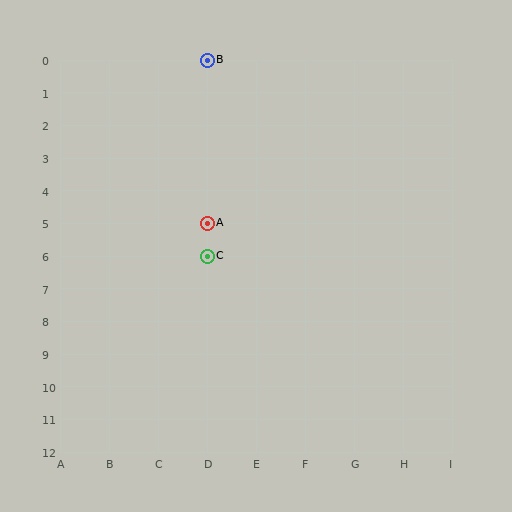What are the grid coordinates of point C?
Point C is at grid coordinates (D, 6).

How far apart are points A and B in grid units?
Points A and B are 5 rows apart.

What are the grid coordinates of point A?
Point A is at grid coordinates (D, 5).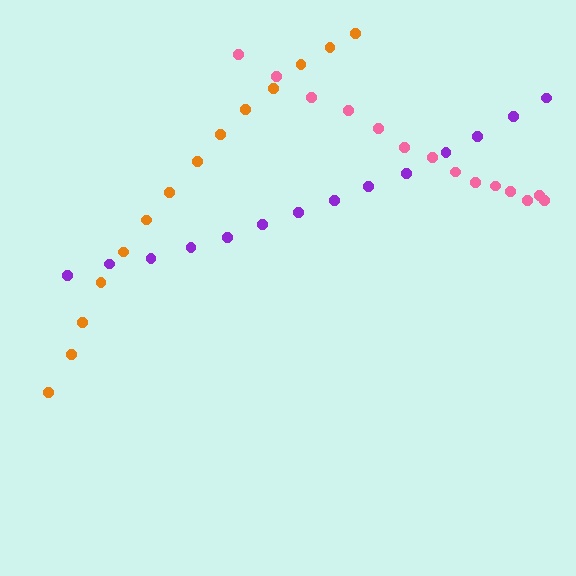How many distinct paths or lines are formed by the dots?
There are 3 distinct paths.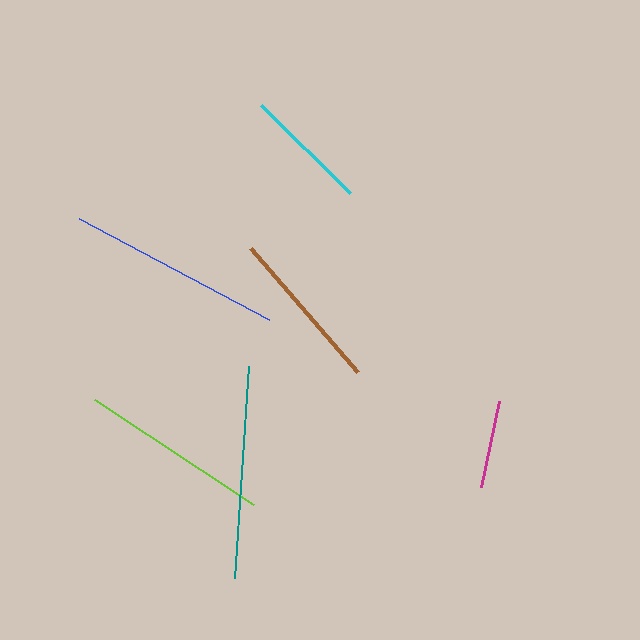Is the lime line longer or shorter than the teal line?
The teal line is longer than the lime line.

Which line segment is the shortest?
The magenta line is the shortest at approximately 87 pixels.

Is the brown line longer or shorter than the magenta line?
The brown line is longer than the magenta line.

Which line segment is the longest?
The blue line is the longest at approximately 215 pixels.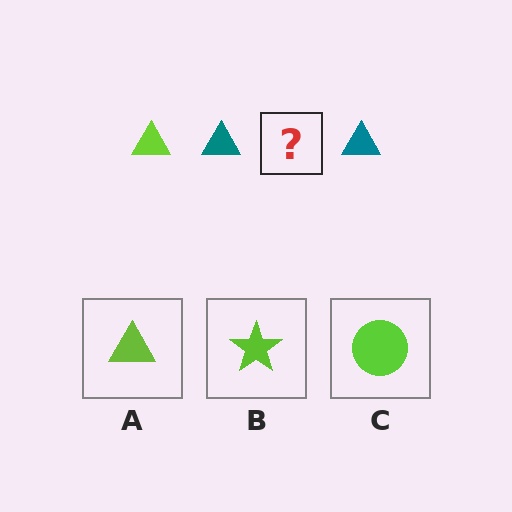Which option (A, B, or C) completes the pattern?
A.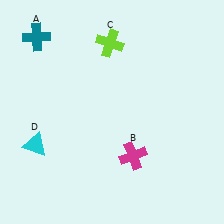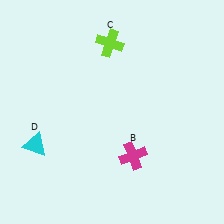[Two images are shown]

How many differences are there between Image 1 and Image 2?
There is 1 difference between the two images.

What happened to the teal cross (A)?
The teal cross (A) was removed in Image 2. It was in the top-left area of Image 1.